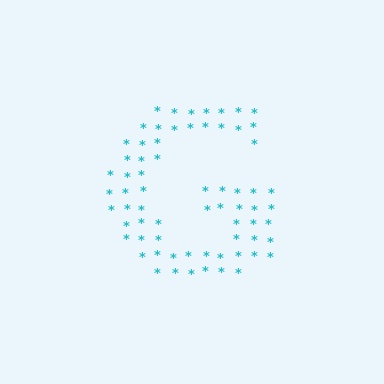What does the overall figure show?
The overall figure shows the letter G.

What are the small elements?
The small elements are asterisks.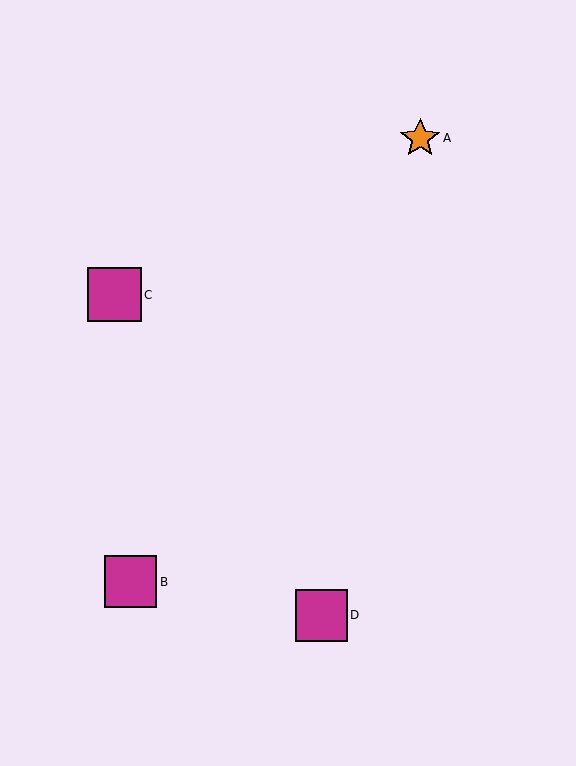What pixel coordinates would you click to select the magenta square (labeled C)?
Click at (114, 295) to select the magenta square C.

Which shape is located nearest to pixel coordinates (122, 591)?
The magenta square (labeled B) at (131, 582) is nearest to that location.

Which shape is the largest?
The magenta square (labeled C) is the largest.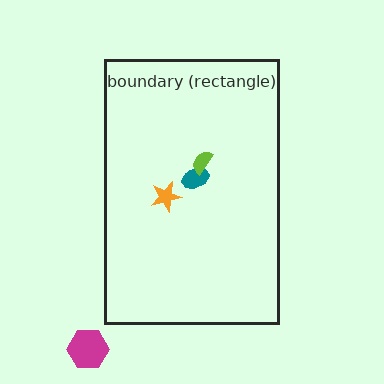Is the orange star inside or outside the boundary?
Inside.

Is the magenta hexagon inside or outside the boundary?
Outside.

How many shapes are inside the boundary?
3 inside, 1 outside.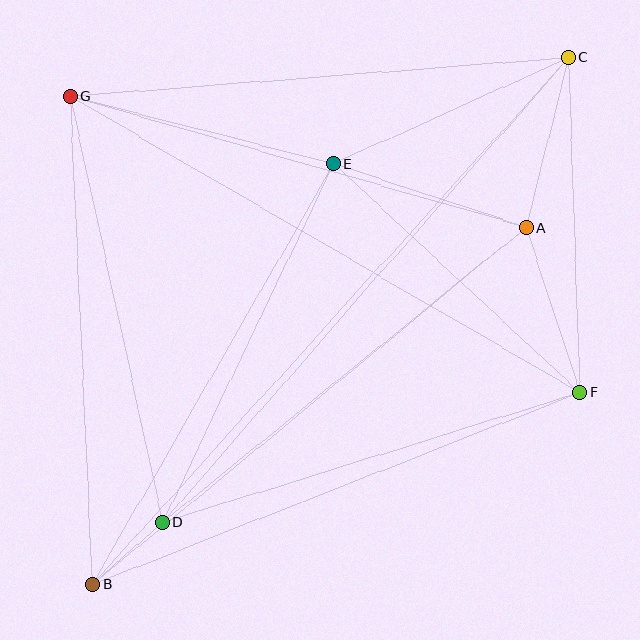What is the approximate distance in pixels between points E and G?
The distance between E and G is approximately 272 pixels.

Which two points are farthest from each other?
Points B and C are farthest from each other.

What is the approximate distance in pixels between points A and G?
The distance between A and G is approximately 475 pixels.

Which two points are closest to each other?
Points B and D are closest to each other.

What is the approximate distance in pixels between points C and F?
The distance between C and F is approximately 335 pixels.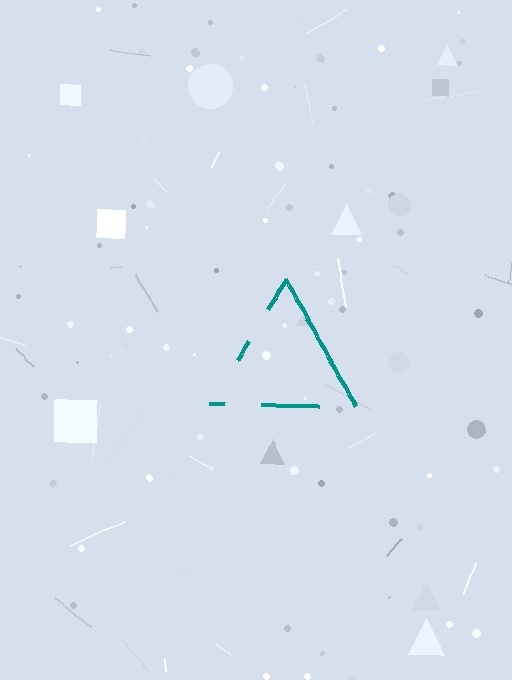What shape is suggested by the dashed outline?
The dashed outline suggests a triangle.